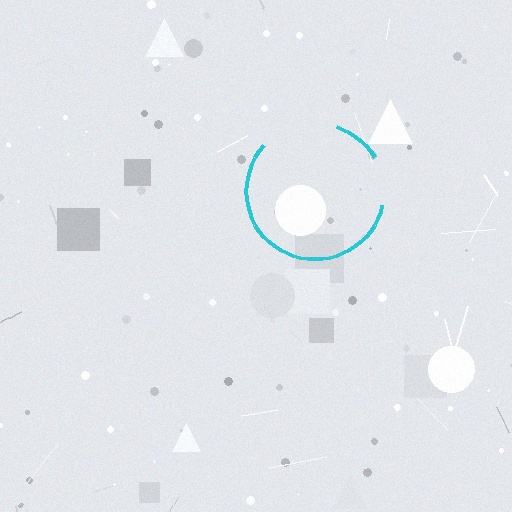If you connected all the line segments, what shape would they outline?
They would outline a circle.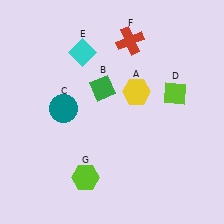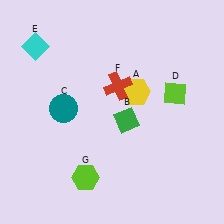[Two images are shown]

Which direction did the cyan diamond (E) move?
The cyan diamond (E) moved left.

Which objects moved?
The objects that moved are: the green diamond (B), the cyan diamond (E), the red cross (F).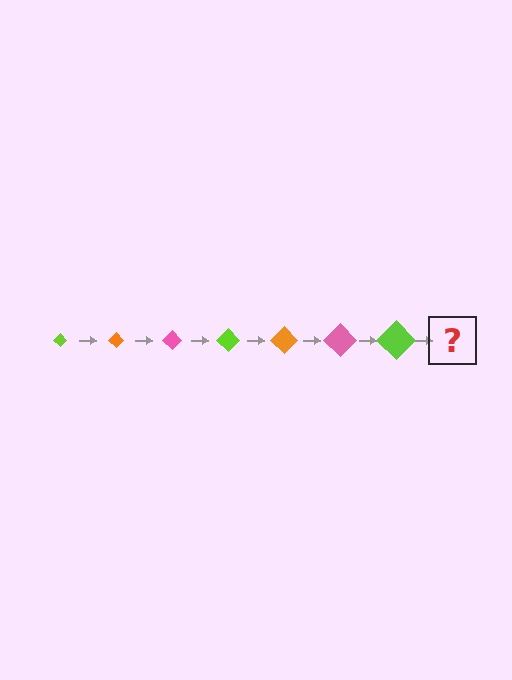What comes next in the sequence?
The next element should be an orange diamond, larger than the previous one.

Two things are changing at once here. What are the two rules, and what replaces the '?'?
The two rules are that the diamond grows larger each step and the color cycles through lime, orange, and pink. The '?' should be an orange diamond, larger than the previous one.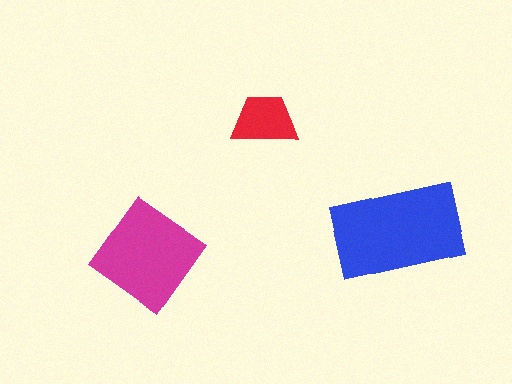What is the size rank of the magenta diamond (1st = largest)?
2nd.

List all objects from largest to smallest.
The blue rectangle, the magenta diamond, the red trapezoid.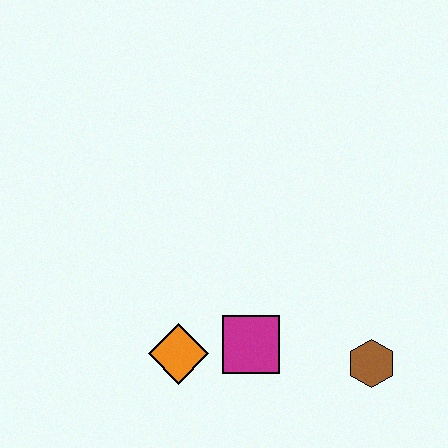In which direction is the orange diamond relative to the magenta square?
The orange diamond is to the left of the magenta square.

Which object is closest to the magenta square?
The orange diamond is closest to the magenta square.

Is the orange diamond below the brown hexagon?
No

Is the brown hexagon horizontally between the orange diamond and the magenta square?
No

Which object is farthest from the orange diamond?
The brown hexagon is farthest from the orange diamond.